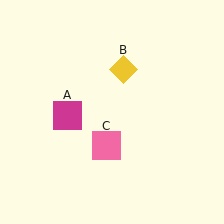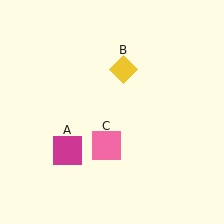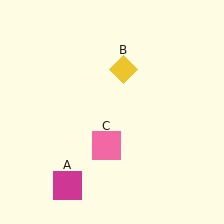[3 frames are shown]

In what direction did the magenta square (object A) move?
The magenta square (object A) moved down.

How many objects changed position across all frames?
1 object changed position: magenta square (object A).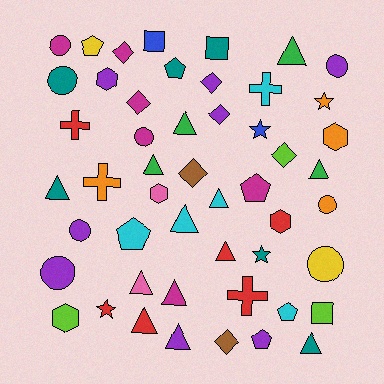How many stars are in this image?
There are 4 stars.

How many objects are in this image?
There are 50 objects.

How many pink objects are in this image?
There are 2 pink objects.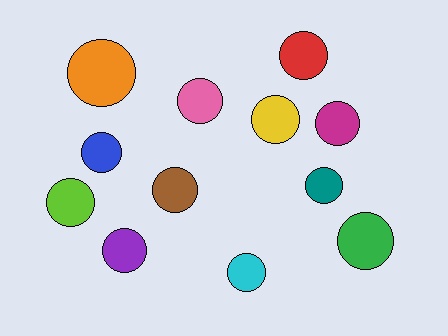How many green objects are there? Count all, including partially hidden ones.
There is 1 green object.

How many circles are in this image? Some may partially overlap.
There are 12 circles.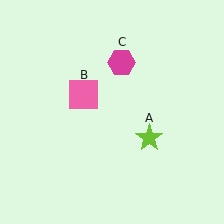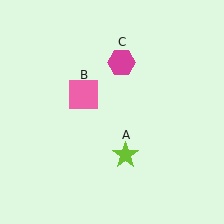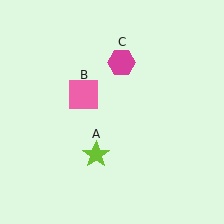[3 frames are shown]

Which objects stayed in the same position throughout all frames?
Pink square (object B) and magenta hexagon (object C) remained stationary.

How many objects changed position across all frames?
1 object changed position: lime star (object A).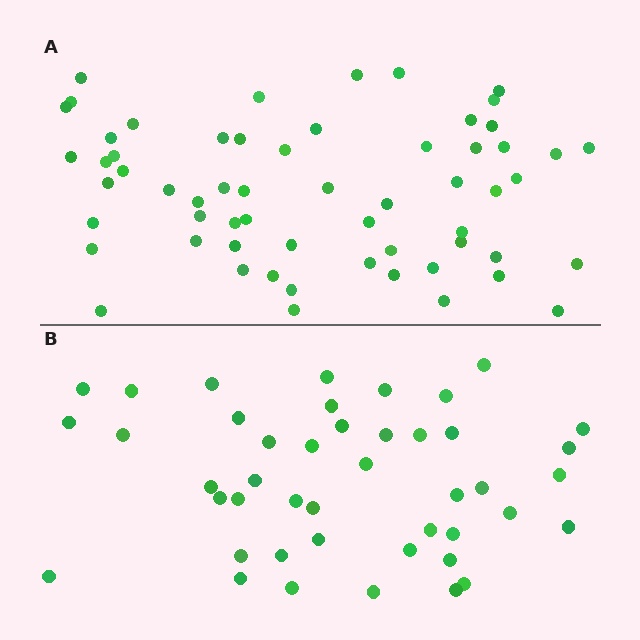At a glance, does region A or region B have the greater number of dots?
Region A (the top region) has more dots.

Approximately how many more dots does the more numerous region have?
Region A has approximately 15 more dots than region B.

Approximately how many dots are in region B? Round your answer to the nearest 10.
About 40 dots. (The exact count is 44, which rounds to 40.)